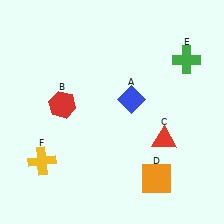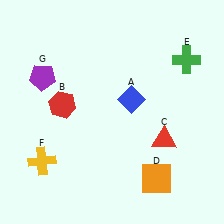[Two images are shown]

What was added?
A purple pentagon (G) was added in Image 2.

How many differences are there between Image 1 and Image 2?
There is 1 difference between the two images.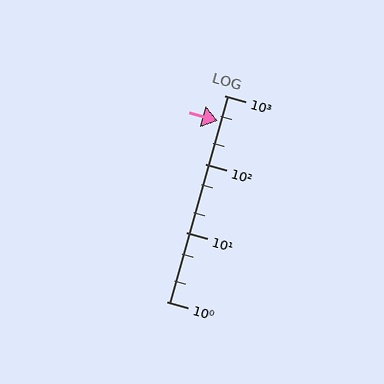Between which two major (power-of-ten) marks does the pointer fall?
The pointer is between 100 and 1000.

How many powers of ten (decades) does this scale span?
The scale spans 3 decades, from 1 to 1000.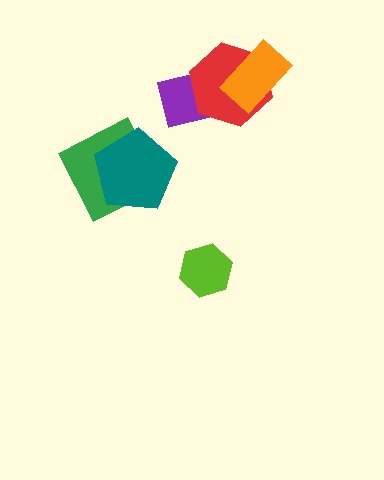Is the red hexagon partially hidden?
Yes, it is partially covered by another shape.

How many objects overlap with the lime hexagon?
0 objects overlap with the lime hexagon.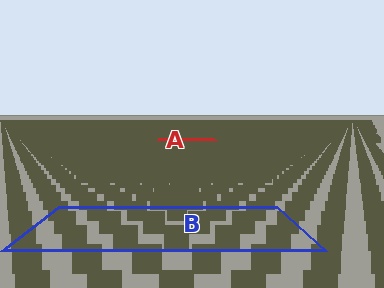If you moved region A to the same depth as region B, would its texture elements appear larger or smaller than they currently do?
They would appear larger. At a closer depth, the same texture elements are projected at a bigger on-screen size.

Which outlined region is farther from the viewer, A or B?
Region A is farther from the viewer — the texture elements inside it appear smaller and more densely packed.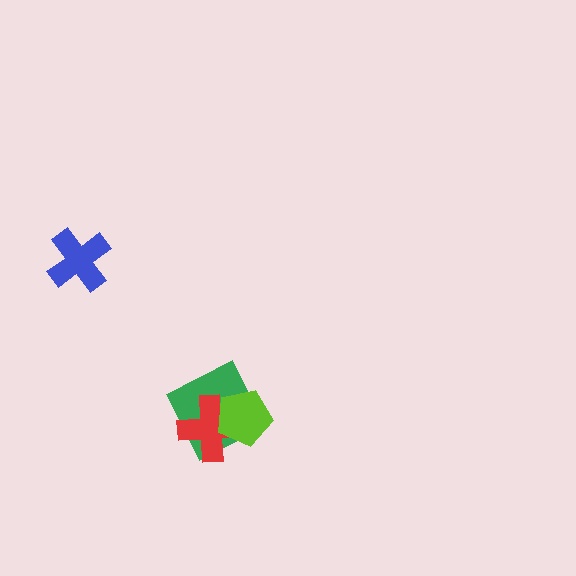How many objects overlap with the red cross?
2 objects overlap with the red cross.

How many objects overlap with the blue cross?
0 objects overlap with the blue cross.